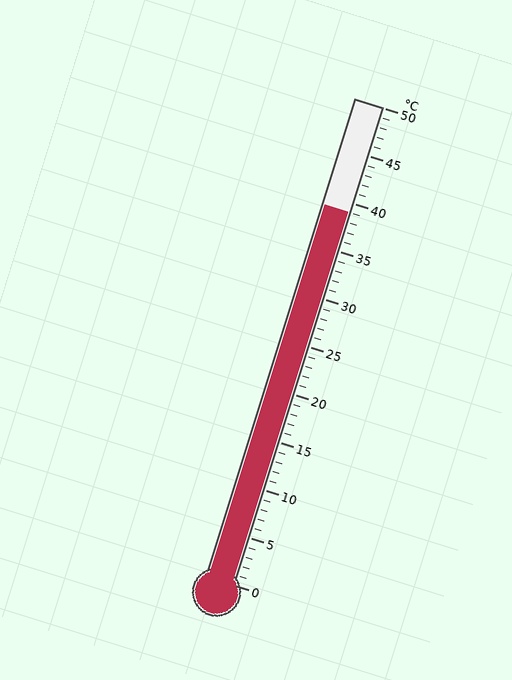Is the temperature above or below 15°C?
The temperature is above 15°C.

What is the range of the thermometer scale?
The thermometer scale ranges from 0°C to 50°C.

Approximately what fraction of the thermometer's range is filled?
The thermometer is filled to approximately 80% of its range.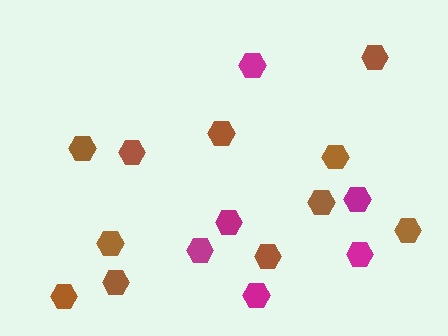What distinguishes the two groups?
There are 2 groups: one group of magenta hexagons (6) and one group of brown hexagons (11).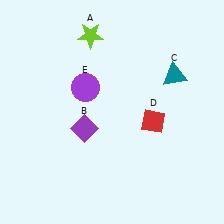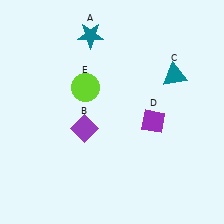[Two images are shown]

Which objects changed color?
A changed from lime to teal. D changed from red to purple. E changed from purple to lime.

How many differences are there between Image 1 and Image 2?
There are 3 differences between the two images.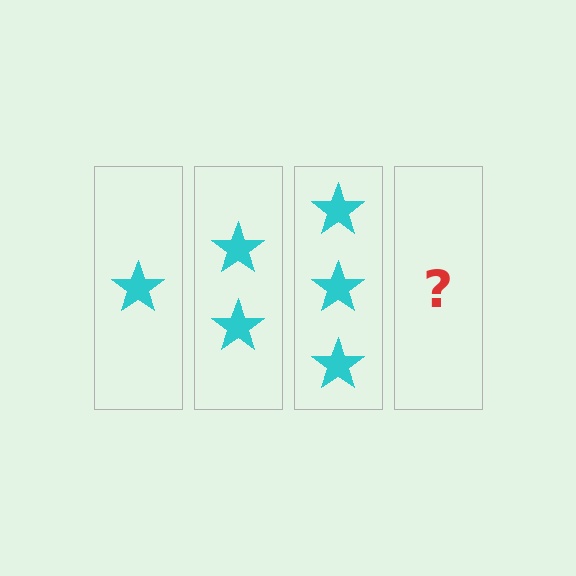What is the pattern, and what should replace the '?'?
The pattern is that each step adds one more star. The '?' should be 4 stars.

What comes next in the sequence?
The next element should be 4 stars.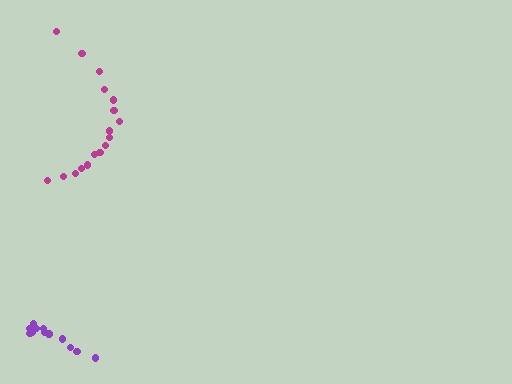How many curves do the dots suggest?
There are 2 distinct paths.